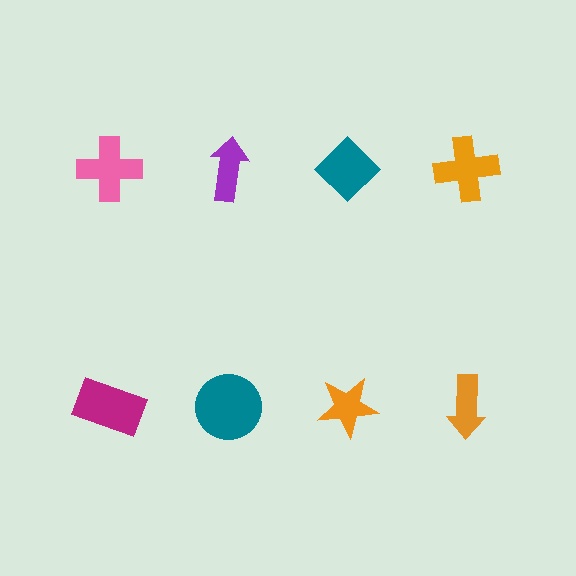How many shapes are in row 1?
4 shapes.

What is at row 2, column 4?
An orange arrow.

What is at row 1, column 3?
A teal diamond.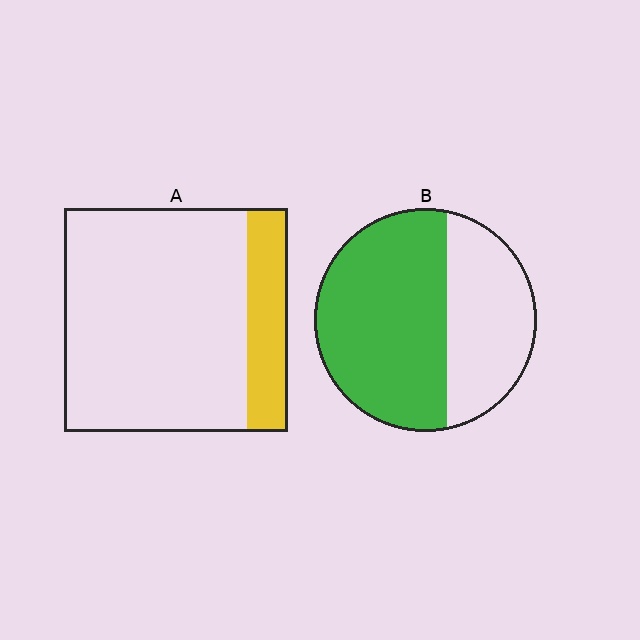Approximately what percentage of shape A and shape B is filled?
A is approximately 20% and B is approximately 60%.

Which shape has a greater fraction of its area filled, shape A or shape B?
Shape B.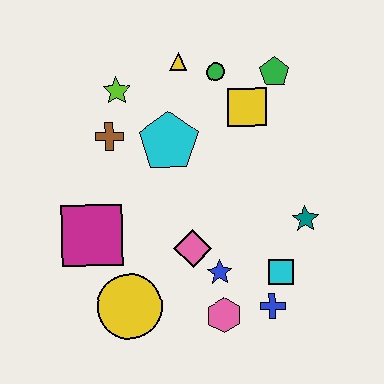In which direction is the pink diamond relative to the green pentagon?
The pink diamond is below the green pentagon.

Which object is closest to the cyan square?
The blue cross is closest to the cyan square.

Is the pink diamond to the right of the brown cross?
Yes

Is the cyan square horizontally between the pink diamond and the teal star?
Yes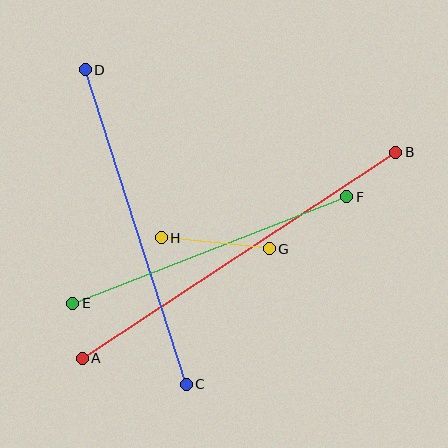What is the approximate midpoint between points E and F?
The midpoint is at approximately (210, 250) pixels.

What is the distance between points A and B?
The distance is approximately 375 pixels.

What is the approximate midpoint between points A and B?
The midpoint is at approximately (239, 255) pixels.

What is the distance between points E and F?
The distance is approximately 294 pixels.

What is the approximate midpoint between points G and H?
The midpoint is at approximately (215, 243) pixels.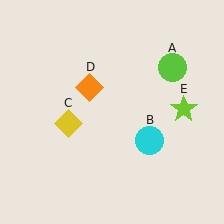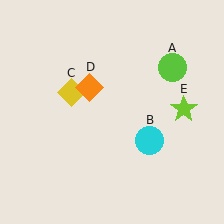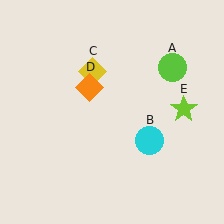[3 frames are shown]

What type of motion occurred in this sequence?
The yellow diamond (object C) rotated clockwise around the center of the scene.